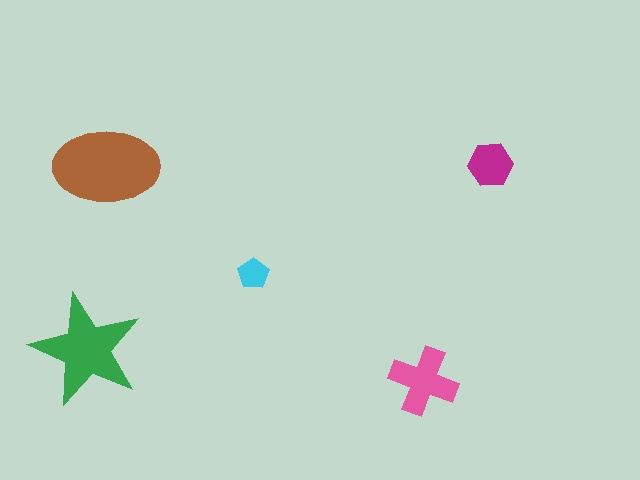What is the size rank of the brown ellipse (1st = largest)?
1st.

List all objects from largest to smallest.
The brown ellipse, the green star, the pink cross, the magenta hexagon, the cyan pentagon.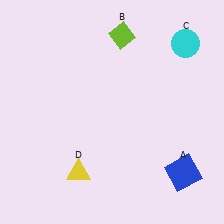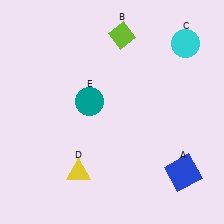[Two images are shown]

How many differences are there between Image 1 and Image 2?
There is 1 difference between the two images.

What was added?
A teal circle (E) was added in Image 2.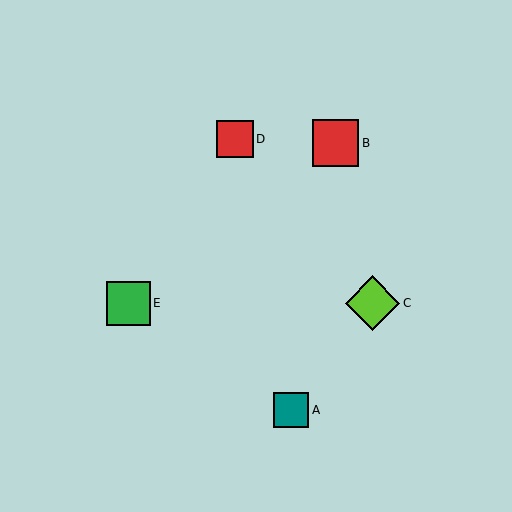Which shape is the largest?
The lime diamond (labeled C) is the largest.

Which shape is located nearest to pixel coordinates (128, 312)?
The green square (labeled E) at (128, 303) is nearest to that location.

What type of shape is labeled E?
Shape E is a green square.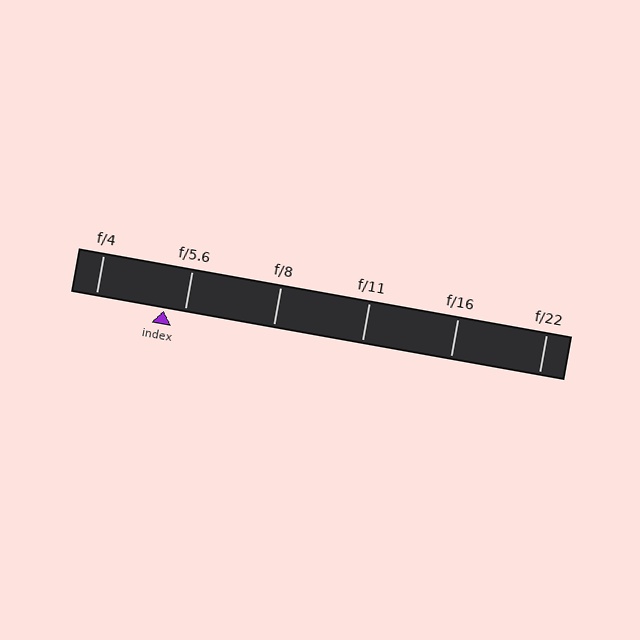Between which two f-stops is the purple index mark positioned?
The index mark is between f/4 and f/5.6.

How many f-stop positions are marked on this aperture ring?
There are 6 f-stop positions marked.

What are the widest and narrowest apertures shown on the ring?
The widest aperture shown is f/4 and the narrowest is f/22.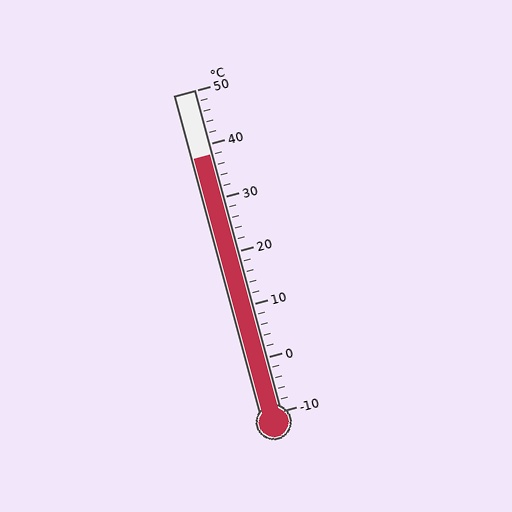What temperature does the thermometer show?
The thermometer shows approximately 38°C.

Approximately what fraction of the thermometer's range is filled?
The thermometer is filled to approximately 80% of its range.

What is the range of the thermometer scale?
The thermometer scale ranges from -10°C to 50°C.